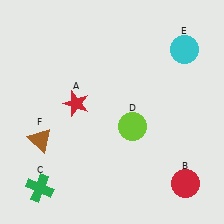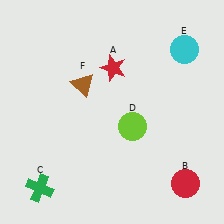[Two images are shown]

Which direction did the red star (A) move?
The red star (A) moved right.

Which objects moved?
The objects that moved are: the red star (A), the brown triangle (F).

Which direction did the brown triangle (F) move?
The brown triangle (F) moved up.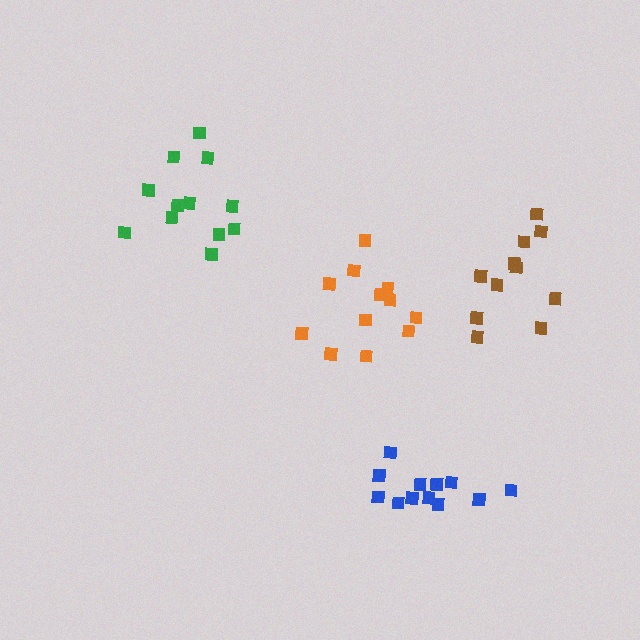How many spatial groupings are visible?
There are 4 spatial groupings.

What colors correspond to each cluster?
The clusters are colored: brown, blue, orange, green.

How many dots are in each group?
Group 1: 11 dots, Group 2: 12 dots, Group 3: 12 dots, Group 4: 12 dots (47 total).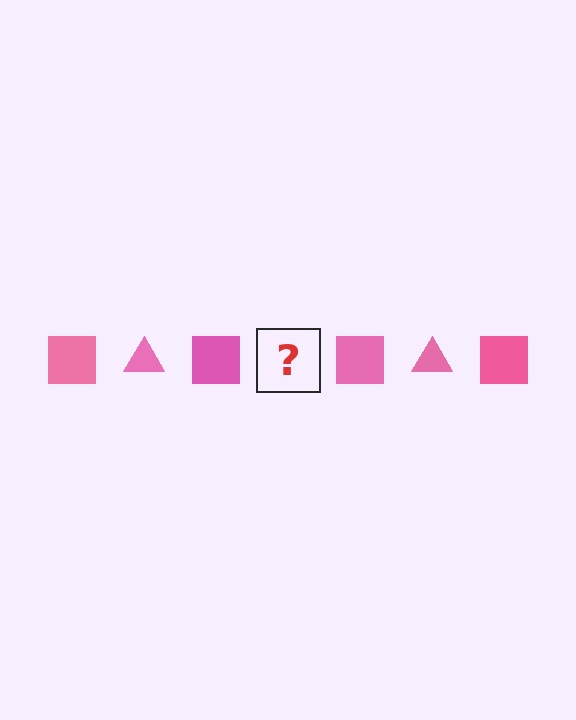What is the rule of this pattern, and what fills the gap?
The rule is that the pattern cycles through square, triangle shapes in pink. The gap should be filled with a pink triangle.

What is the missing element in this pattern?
The missing element is a pink triangle.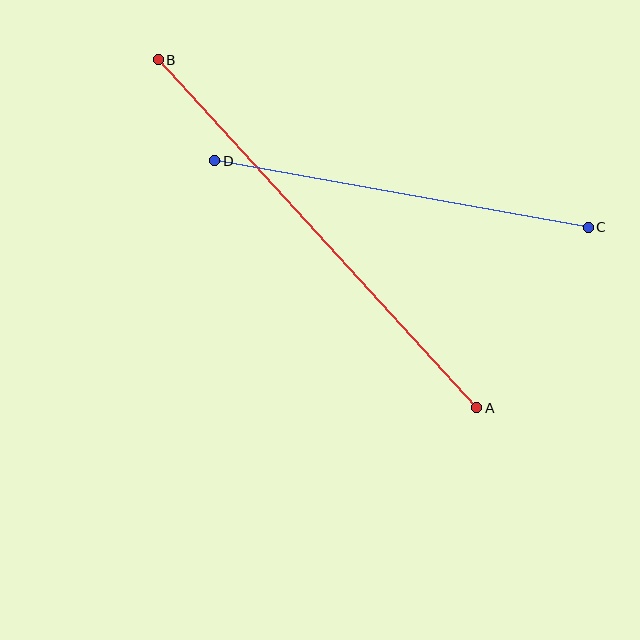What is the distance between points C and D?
The distance is approximately 379 pixels.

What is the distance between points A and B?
The distance is approximately 472 pixels.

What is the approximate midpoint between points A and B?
The midpoint is at approximately (317, 234) pixels.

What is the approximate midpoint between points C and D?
The midpoint is at approximately (402, 194) pixels.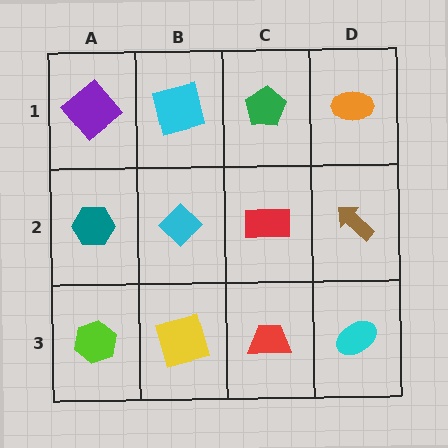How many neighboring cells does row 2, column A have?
3.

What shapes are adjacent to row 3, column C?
A red rectangle (row 2, column C), a yellow square (row 3, column B), a cyan ellipse (row 3, column D).